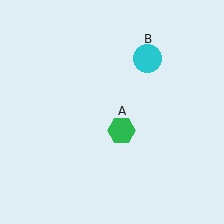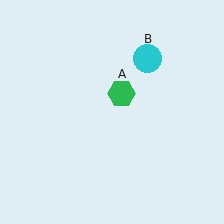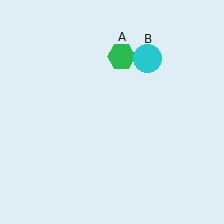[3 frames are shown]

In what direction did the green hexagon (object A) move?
The green hexagon (object A) moved up.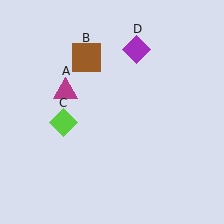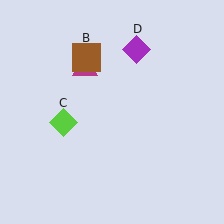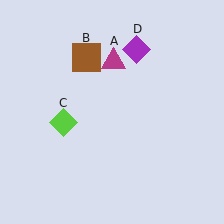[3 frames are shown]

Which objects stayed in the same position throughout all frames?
Brown square (object B) and lime diamond (object C) and purple diamond (object D) remained stationary.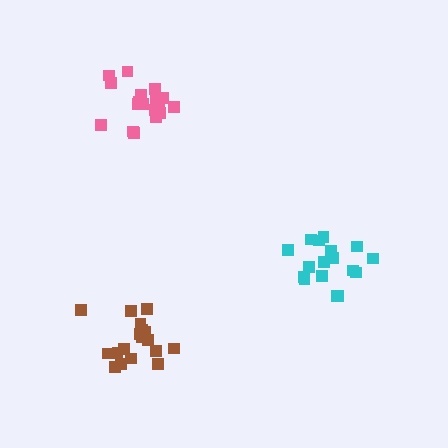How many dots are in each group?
Group 1: 18 dots, Group 2: 17 dots, Group 3: 19 dots (54 total).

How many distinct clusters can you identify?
There are 3 distinct clusters.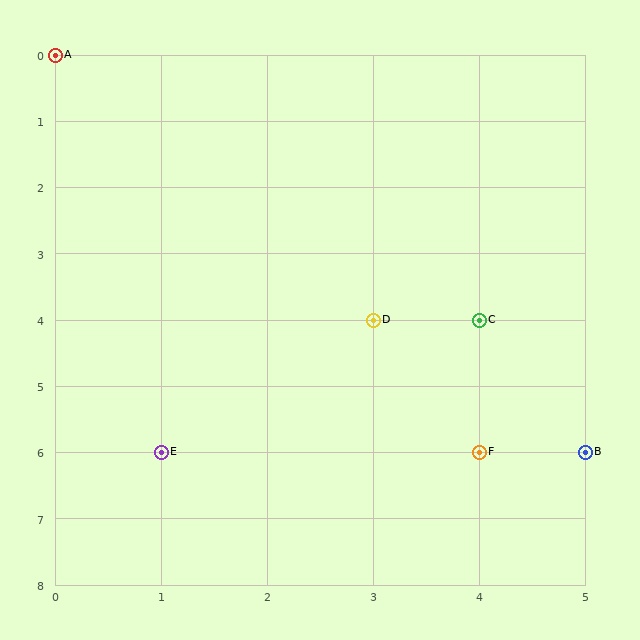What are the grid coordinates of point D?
Point D is at grid coordinates (3, 4).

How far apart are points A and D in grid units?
Points A and D are 3 columns and 4 rows apart (about 5.0 grid units diagonally).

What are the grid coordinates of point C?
Point C is at grid coordinates (4, 4).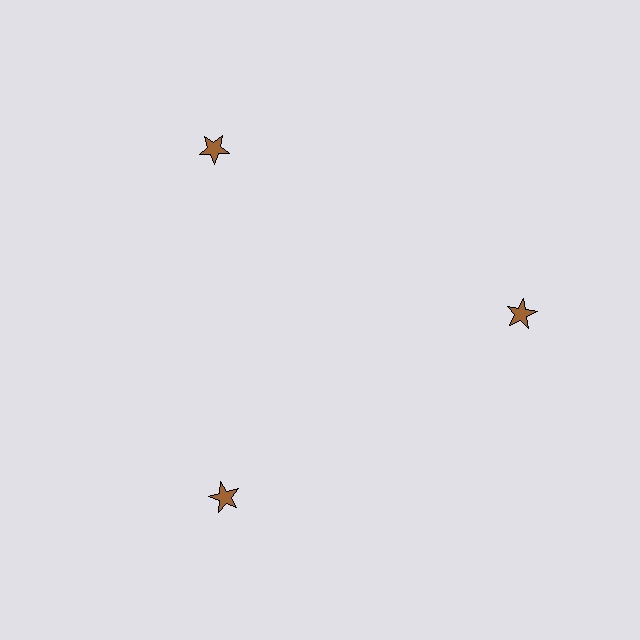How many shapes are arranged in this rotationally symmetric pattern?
There are 3 shapes, arranged in 3 groups of 1.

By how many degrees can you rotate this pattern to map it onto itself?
The pattern maps onto itself every 120 degrees of rotation.